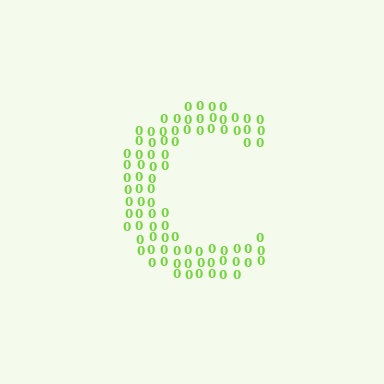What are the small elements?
The small elements are digit 0's.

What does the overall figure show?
The overall figure shows the letter C.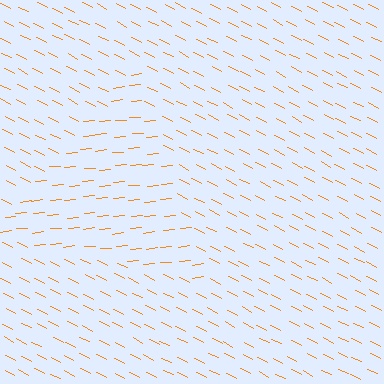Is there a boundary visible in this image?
Yes, there is a texture boundary formed by a change in line orientation.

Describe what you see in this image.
The image is filled with small orange line segments. A triangle region in the image has lines oriented differently from the surrounding lines, creating a visible texture boundary.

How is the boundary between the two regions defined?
The boundary is defined purely by a change in line orientation (approximately 33 degrees difference). All lines are the same color and thickness.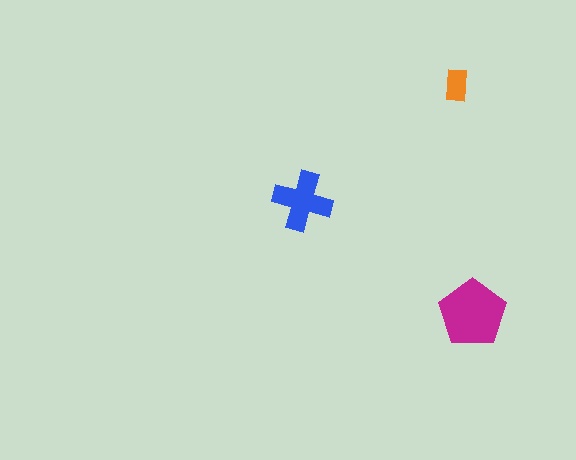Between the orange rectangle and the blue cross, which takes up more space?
The blue cross.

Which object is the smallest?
The orange rectangle.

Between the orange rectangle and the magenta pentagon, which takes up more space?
The magenta pentagon.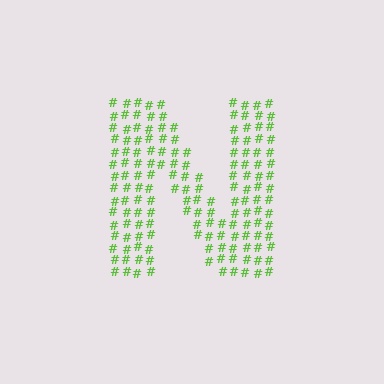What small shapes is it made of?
It is made of small hash symbols.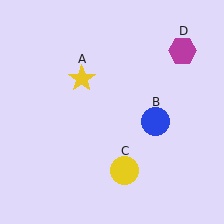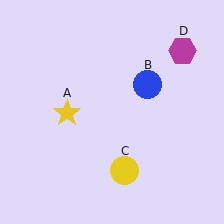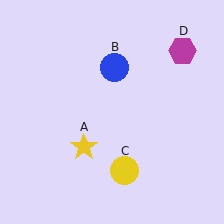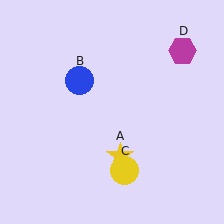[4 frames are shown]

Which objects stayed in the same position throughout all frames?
Yellow circle (object C) and magenta hexagon (object D) remained stationary.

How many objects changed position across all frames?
2 objects changed position: yellow star (object A), blue circle (object B).